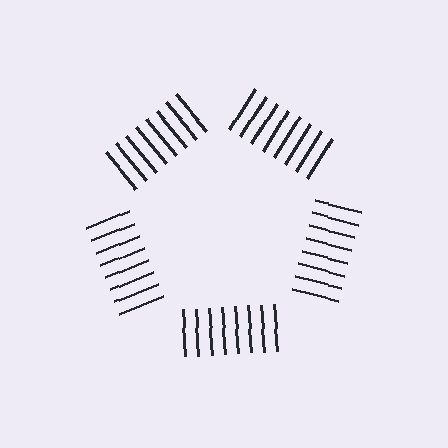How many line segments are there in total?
40 — 8 along each of the 5 edges.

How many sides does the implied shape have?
5 sides — the line-ends trace a pentagon.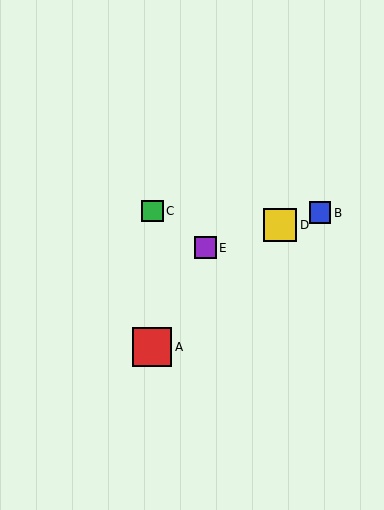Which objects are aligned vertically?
Objects A, C are aligned vertically.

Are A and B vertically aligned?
No, A is at x≈152 and B is at x≈320.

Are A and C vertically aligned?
Yes, both are at x≈152.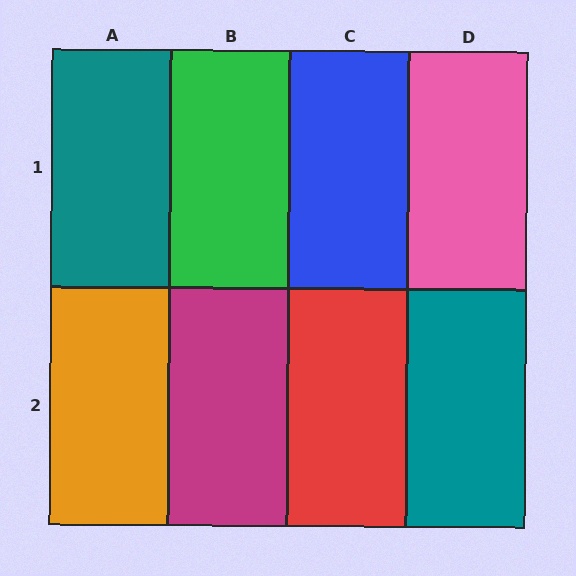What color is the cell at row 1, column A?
Teal.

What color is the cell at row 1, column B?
Green.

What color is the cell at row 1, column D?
Pink.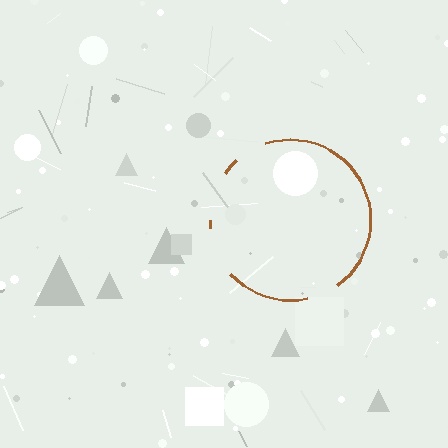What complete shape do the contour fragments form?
The contour fragments form a circle.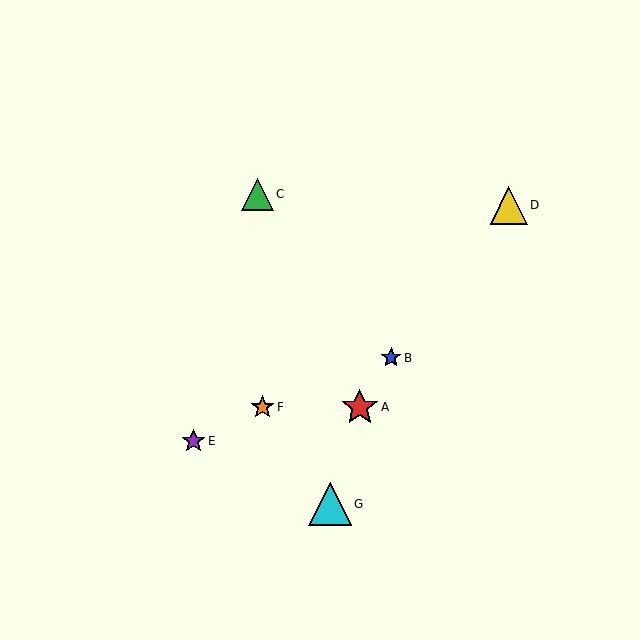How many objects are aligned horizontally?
2 objects (A, F) are aligned horizontally.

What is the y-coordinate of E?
Object E is at y≈441.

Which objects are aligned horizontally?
Objects A, F are aligned horizontally.